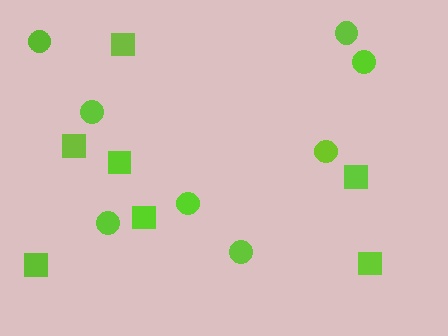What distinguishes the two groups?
There are 2 groups: one group of squares (7) and one group of circles (8).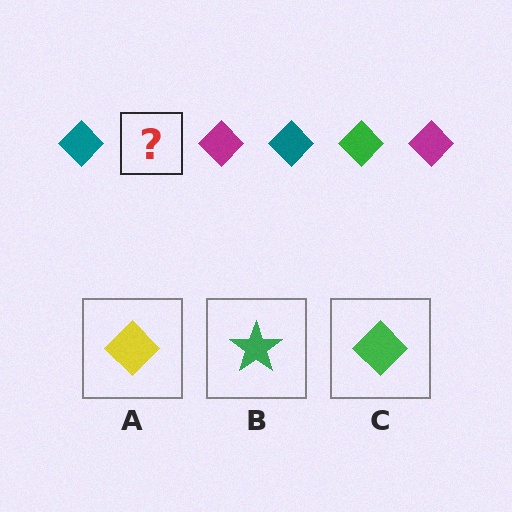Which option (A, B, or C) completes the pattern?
C.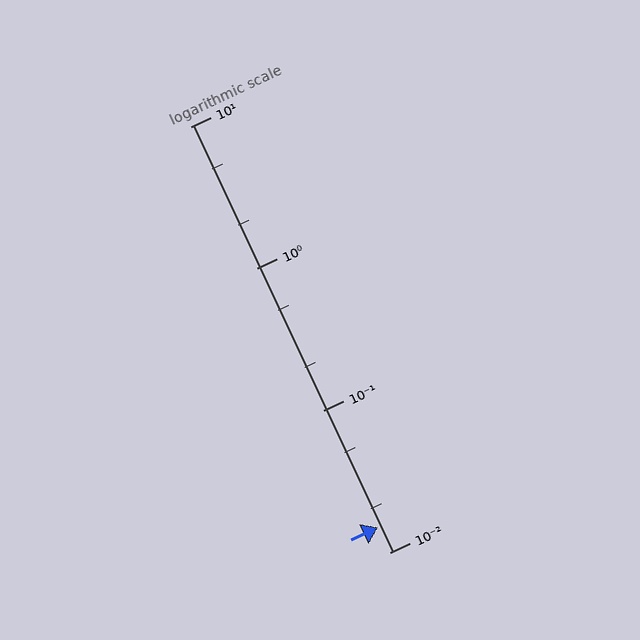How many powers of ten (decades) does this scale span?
The scale spans 3 decades, from 0.01 to 10.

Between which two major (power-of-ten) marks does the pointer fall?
The pointer is between 0.01 and 0.1.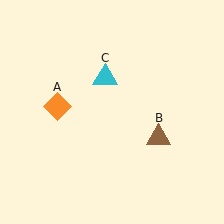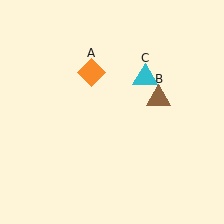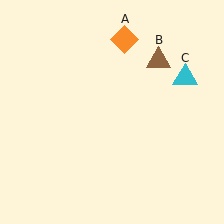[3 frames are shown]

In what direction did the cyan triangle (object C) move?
The cyan triangle (object C) moved right.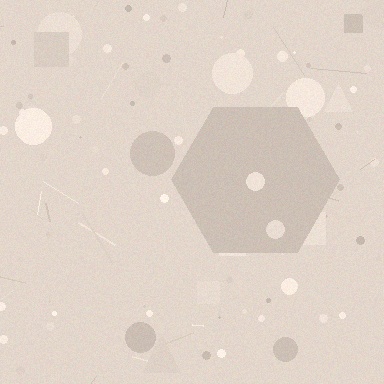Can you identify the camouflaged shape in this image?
The camouflaged shape is a hexagon.